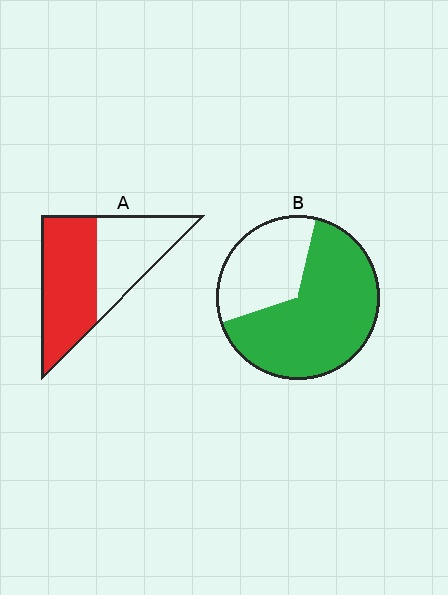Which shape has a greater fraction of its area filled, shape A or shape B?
Shape B.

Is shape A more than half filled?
Yes.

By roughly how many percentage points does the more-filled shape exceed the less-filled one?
By roughly 10 percentage points (B over A).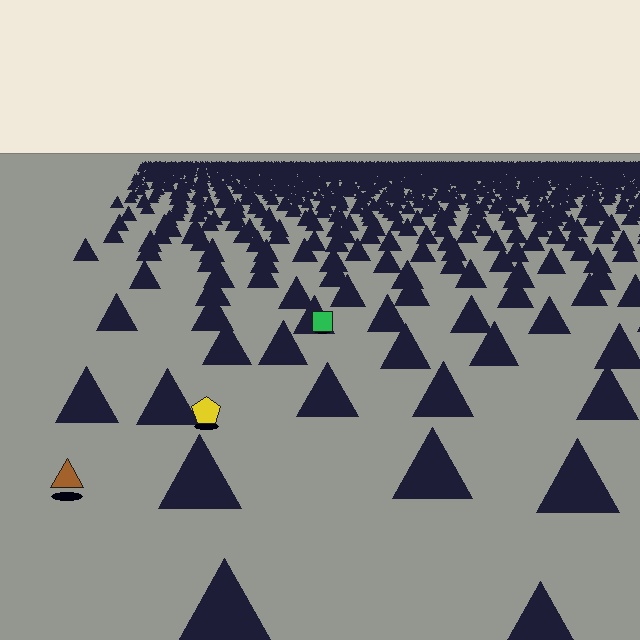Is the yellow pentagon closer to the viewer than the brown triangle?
No. The brown triangle is closer — you can tell from the texture gradient: the ground texture is coarser near it.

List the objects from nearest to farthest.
From nearest to farthest: the brown triangle, the yellow pentagon, the green square.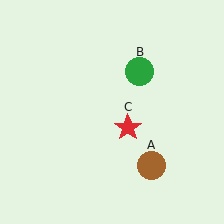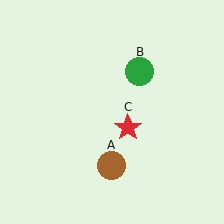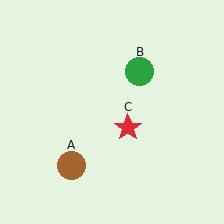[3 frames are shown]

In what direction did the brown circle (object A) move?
The brown circle (object A) moved left.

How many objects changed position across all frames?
1 object changed position: brown circle (object A).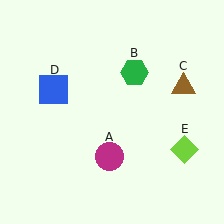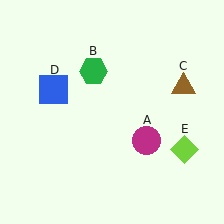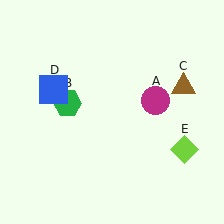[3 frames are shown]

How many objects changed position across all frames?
2 objects changed position: magenta circle (object A), green hexagon (object B).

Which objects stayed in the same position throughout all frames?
Brown triangle (object C) and blue square (object D) and lime diamond (object E) remained stationary.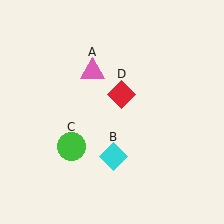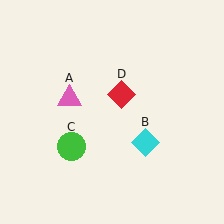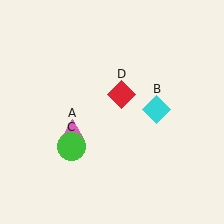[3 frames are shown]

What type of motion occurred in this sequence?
The pink triangle (object A), cyan diamond (object B) rotated counterclockwise around the center of the scene.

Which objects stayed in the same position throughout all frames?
Green circle (object C) and red diamond (object D) remained stationary.